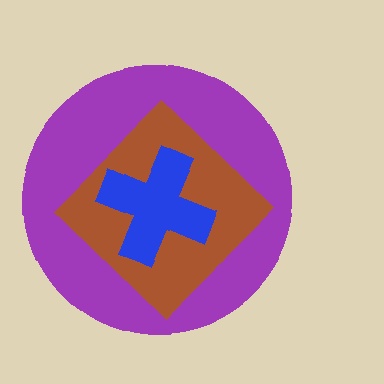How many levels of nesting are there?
3.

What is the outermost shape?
The purple circle.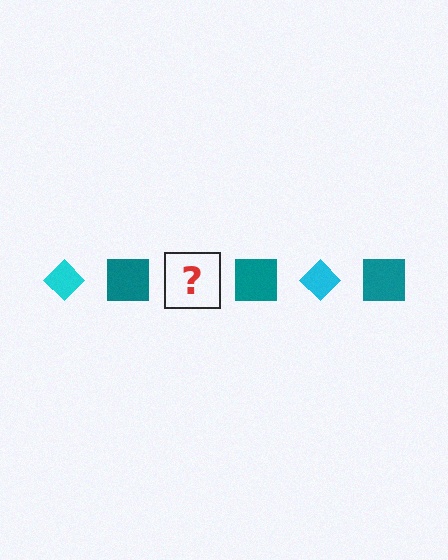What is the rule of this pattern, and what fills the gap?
The rule is that the pattern alternates between cyan diamond and teal square. The gap should be filled with a cyan diamond.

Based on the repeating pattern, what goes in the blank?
The blank should be a cyan diamond.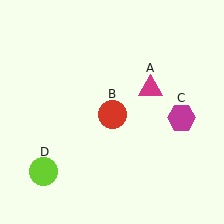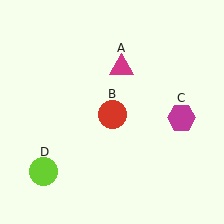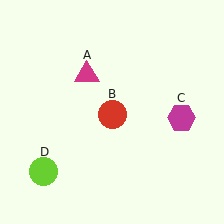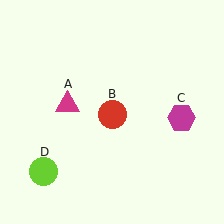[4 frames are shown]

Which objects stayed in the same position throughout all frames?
Red circle (object B) and magenta hexagon (object C) and lime circle (object D) remained stationary.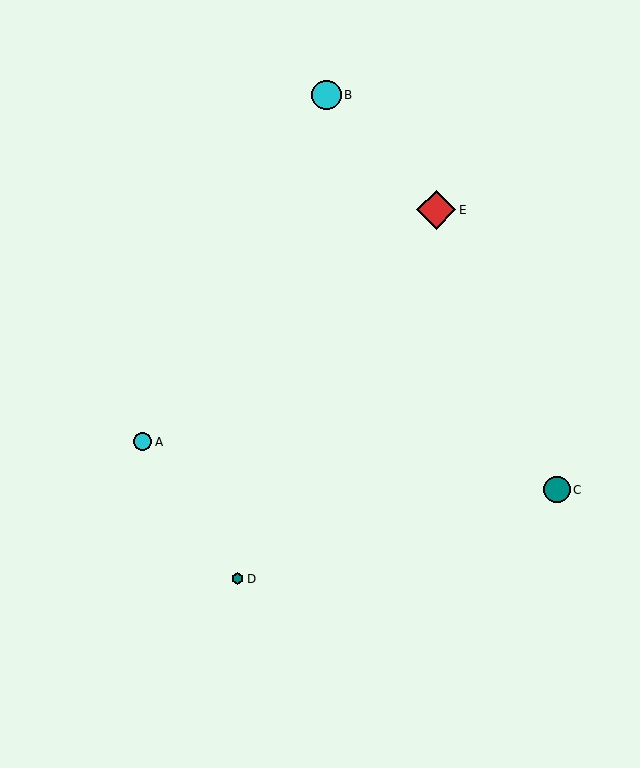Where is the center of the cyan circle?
The center of the cyan circle is at (143, 442).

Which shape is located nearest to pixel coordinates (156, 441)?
The cyan circle (labeled A) at (143, 442) is nearest to that location.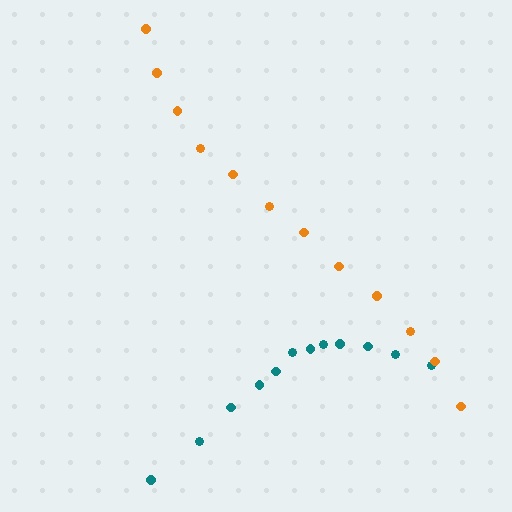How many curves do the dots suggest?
There are 2 distinct paths.